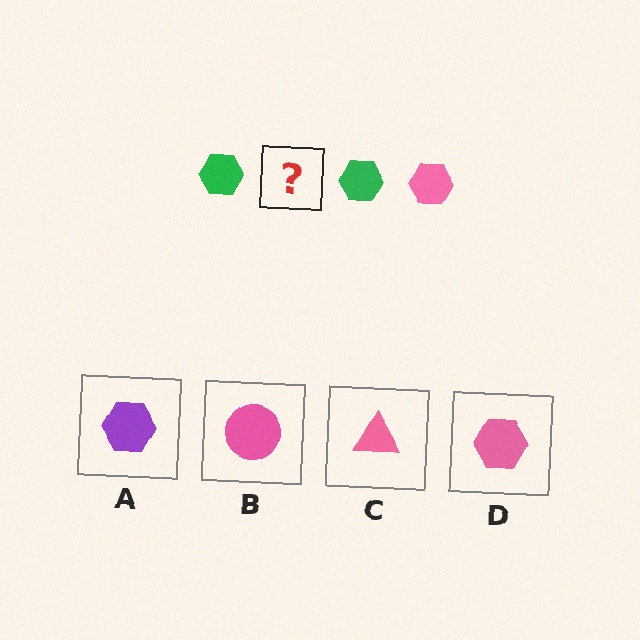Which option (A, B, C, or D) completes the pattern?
D.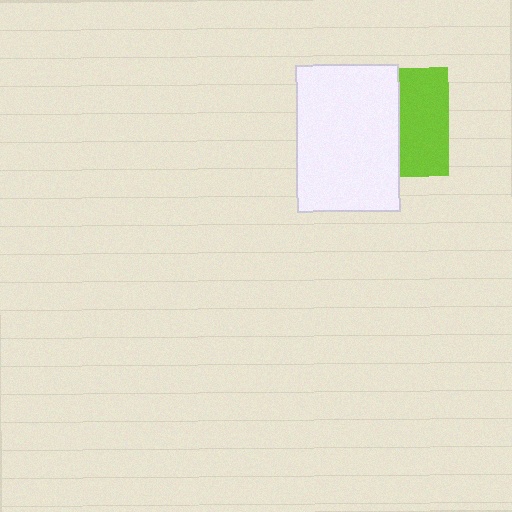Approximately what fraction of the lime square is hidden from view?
Roughly 56% of the lime square is hidden behind the white rectangle.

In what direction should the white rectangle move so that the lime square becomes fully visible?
The white rectangle should move left. That is the shortest direction to clear the overlap and leave the lime square fully visible.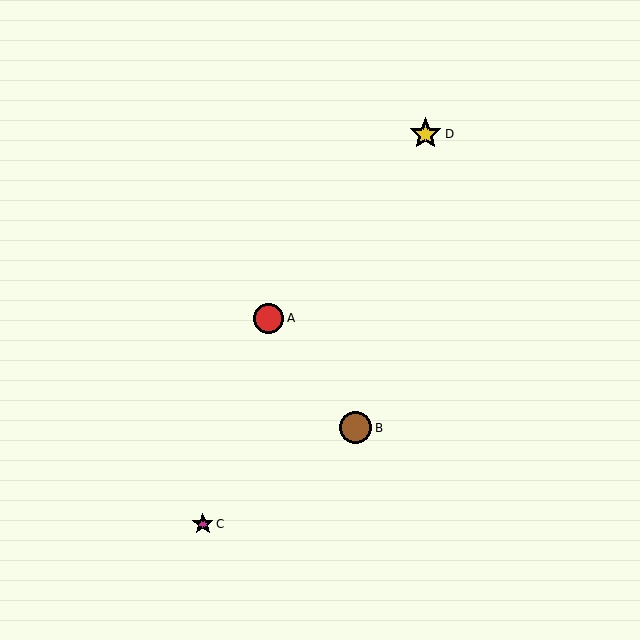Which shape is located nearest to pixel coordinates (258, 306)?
The red circle (labeled A) at (269, 318) is nearest to that location.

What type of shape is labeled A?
Shape A is a red circle.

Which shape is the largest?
The brown circle (labeled B) is the largest.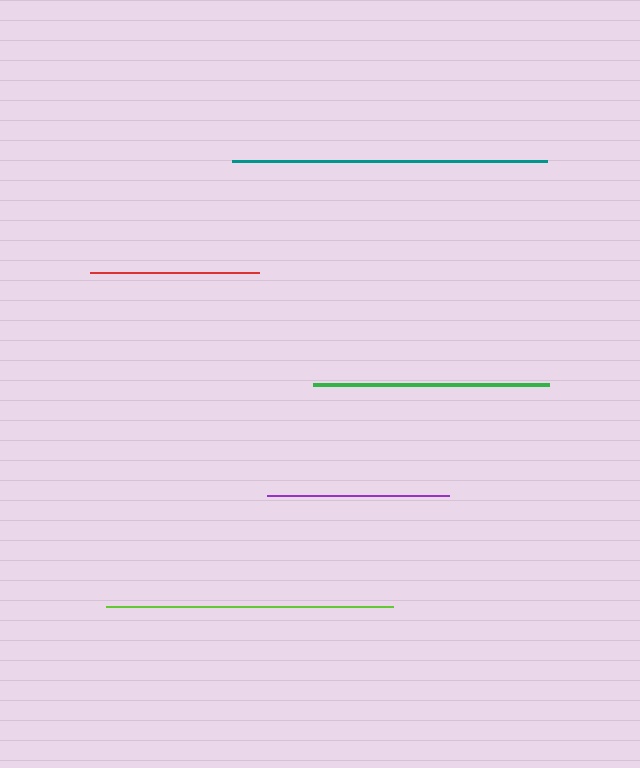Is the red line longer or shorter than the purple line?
The purple line is longer than the red line.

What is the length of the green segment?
The green segment is approximately 236 pixels long.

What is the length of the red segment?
The red segment is approximately 169 pixels long.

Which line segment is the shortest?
The red line is the shortest at approximately 169 pixels.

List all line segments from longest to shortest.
From longest to shortest: teal, lime, green, purple, red.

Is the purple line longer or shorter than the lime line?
The lime line is longer than the purple line.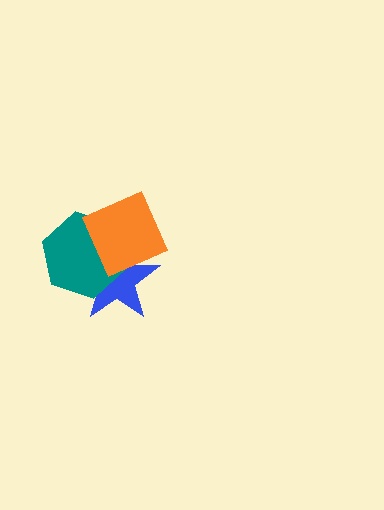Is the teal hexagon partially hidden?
Yes, it is partially covered by another shape.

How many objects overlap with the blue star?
2 objects overlap with the blue star.